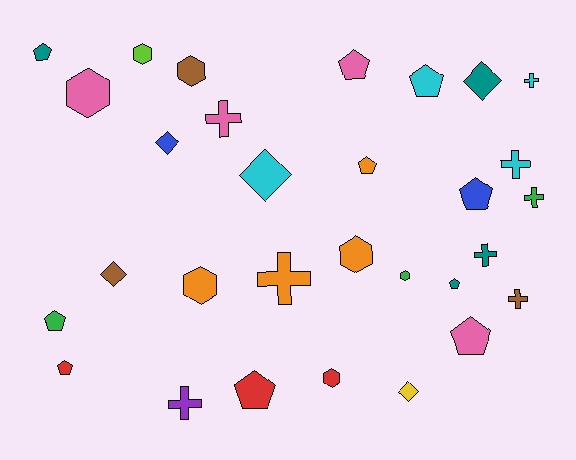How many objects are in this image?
There are 30 objects.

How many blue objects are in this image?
There are 2 blue objects.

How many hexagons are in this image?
There are 7 hexagons.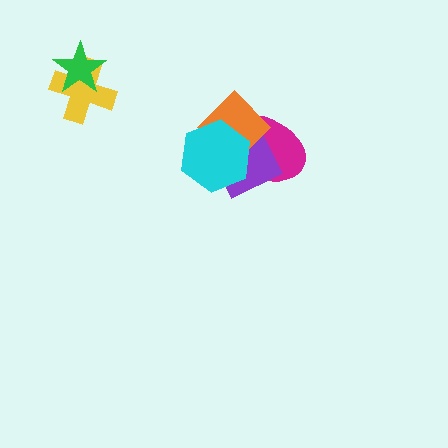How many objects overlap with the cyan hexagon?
3 objects overlap with the cyan hexagon.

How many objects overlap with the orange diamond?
3 objects overlap with the orange diamond.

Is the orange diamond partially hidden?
Yes, it is partially covered by another shape.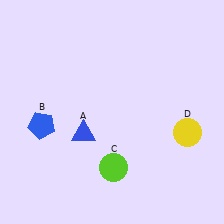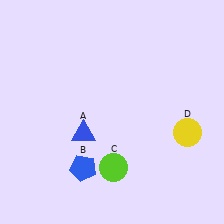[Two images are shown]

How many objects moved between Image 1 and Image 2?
1 object moved between the two images.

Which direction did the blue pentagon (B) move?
The blue pentagon (B) moved down.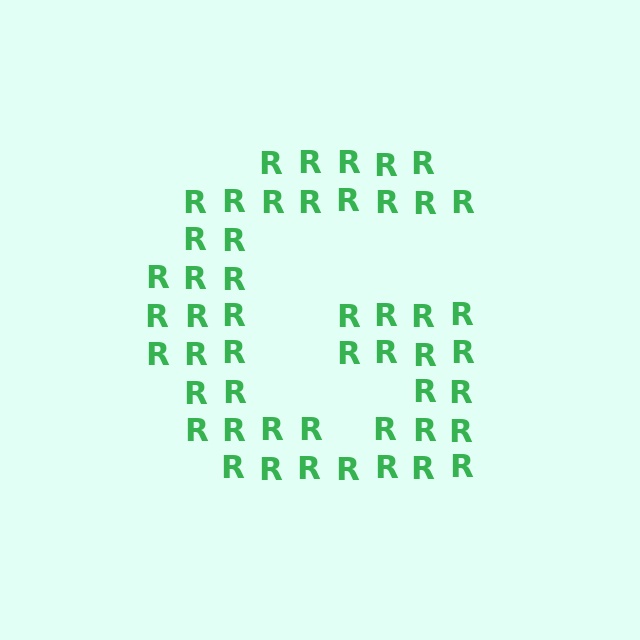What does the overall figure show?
The overall figure shows the letter G.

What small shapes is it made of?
It is made of small letter R's.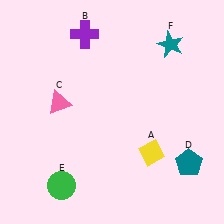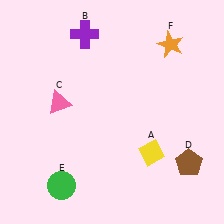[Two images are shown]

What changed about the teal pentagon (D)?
In Image 1, D is teal. In Image 2, it changed to brown.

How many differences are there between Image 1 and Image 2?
There are 2 differences between the two images.